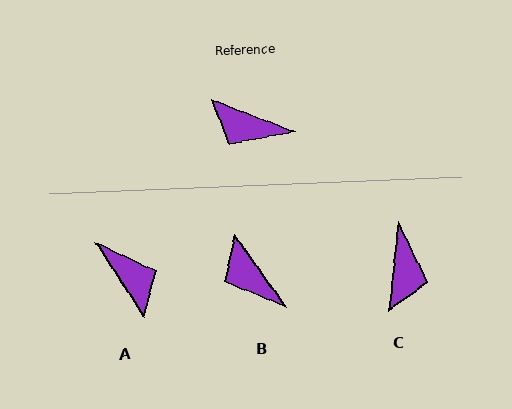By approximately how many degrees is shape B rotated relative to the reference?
Approximately 33 degrees clockwise.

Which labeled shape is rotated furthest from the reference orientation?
A, about 144 degrees away.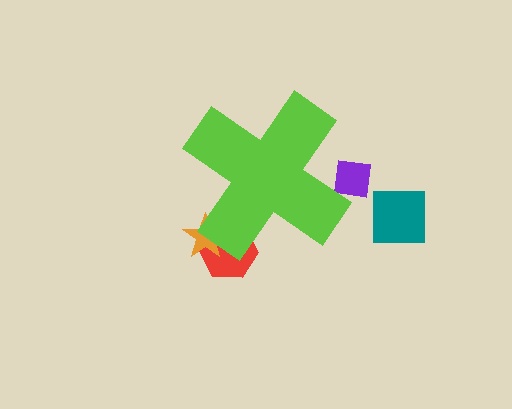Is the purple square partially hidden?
Yes, the purple square is partially hidden behind the lime cross.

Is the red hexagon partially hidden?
Yes, the red hexagon is partially hidden behind the lime cross.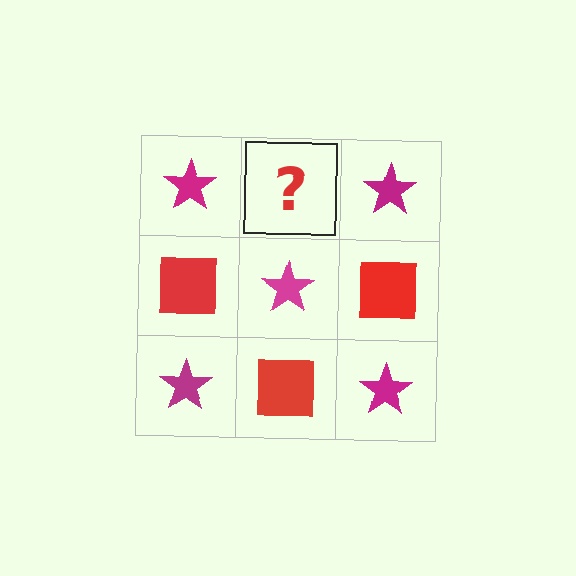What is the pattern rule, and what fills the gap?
The rule is that it alternates magenta star and red square in a checkerboard pattern. The gap should be filled with a red square.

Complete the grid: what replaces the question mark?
The question mark should be replaced with a red square.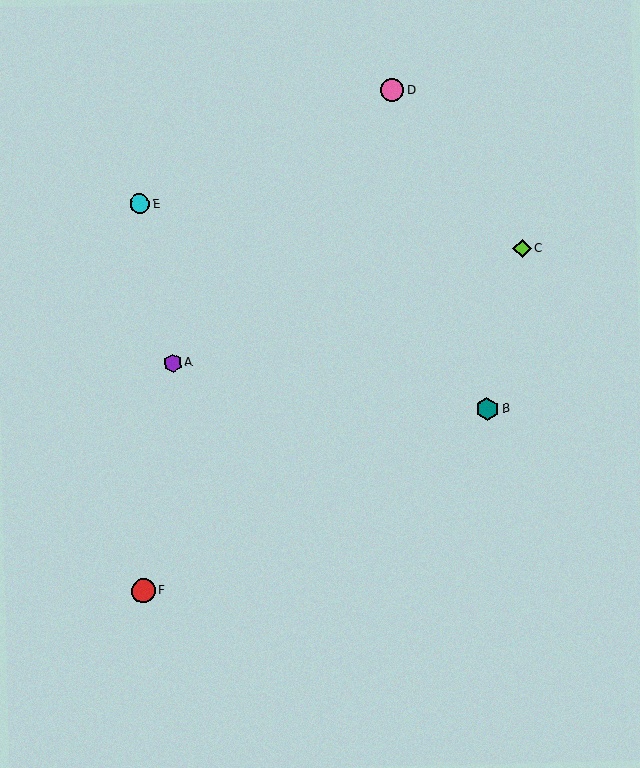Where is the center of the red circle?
The center of the red circle is at (143, 591).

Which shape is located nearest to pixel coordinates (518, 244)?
The lime diamond (labeled C) at (522, 248) is nearest to that location.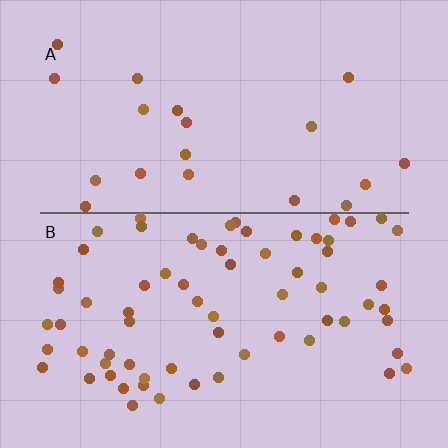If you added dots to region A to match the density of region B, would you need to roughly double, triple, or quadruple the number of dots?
Approximately triple.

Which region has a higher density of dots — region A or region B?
B (the bottom).